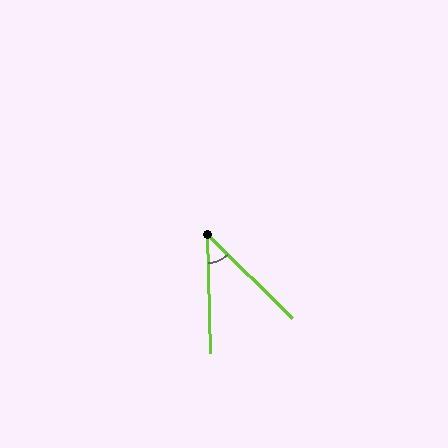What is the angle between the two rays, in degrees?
Approximately 44 degrees.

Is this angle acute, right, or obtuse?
It is acute.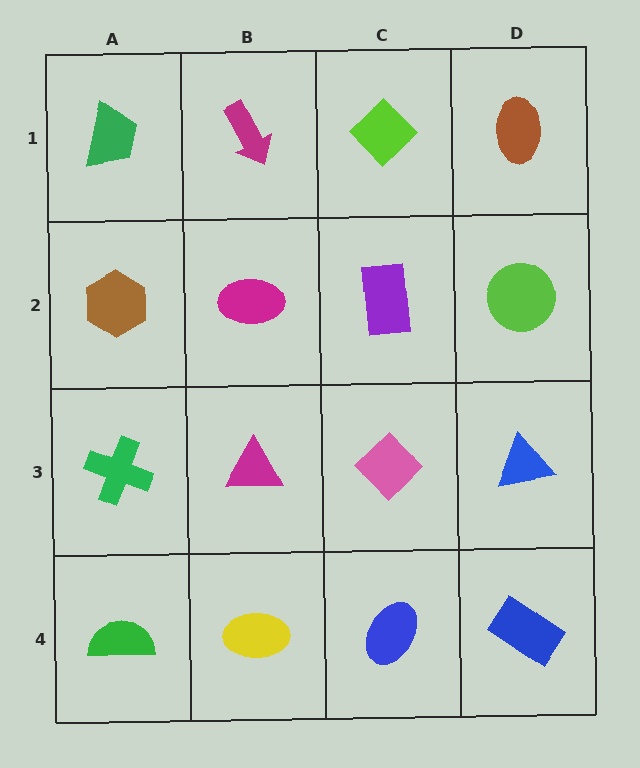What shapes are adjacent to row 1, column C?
A purple rectangle (row 2, column C), a magenta arrow (row 1, column B), a brown ellipse (row 1, column D).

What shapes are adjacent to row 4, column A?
A green cross (row 3, column A), a yellow ellipse (row 4, column B).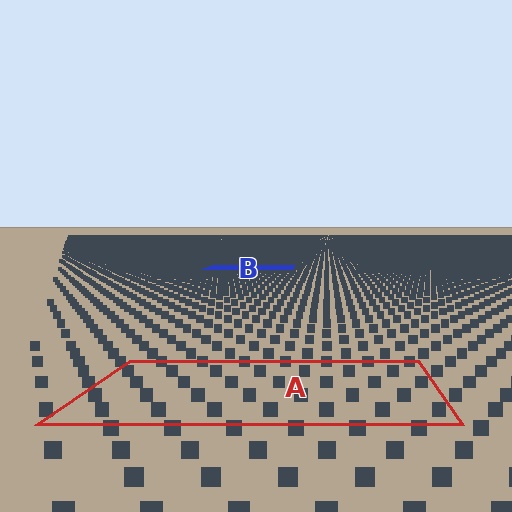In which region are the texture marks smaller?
The texture marks are smaller in region B, because it is farther away.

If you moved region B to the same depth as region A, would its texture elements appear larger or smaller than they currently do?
They would appear larger. At a closer depth, the same texture elements are projected at a bigger on-screen size.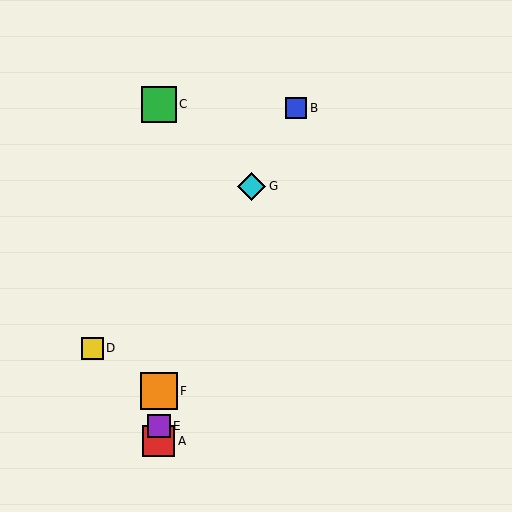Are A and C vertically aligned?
Yes, both are at x≈159.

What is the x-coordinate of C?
Object C is at x≈159.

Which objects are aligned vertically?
Objects A, C, E, F are aligned vertically.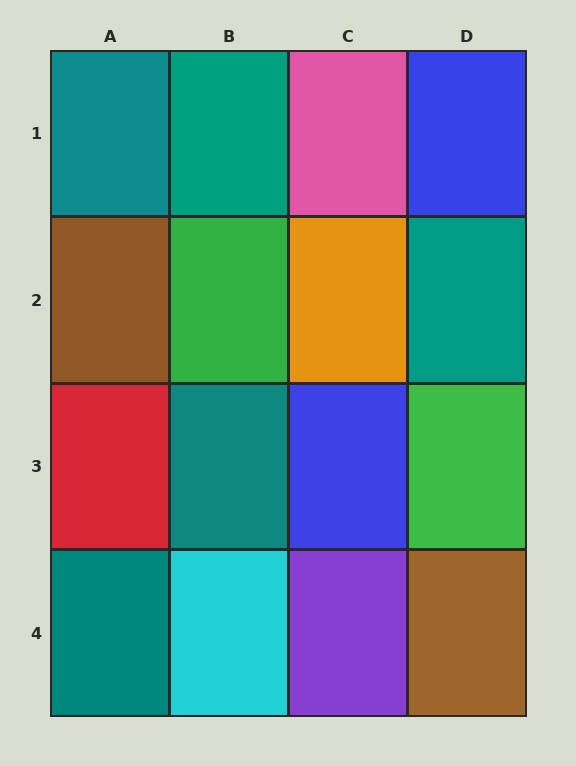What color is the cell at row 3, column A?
Red.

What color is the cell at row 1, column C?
Pink.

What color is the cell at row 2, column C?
Orange.